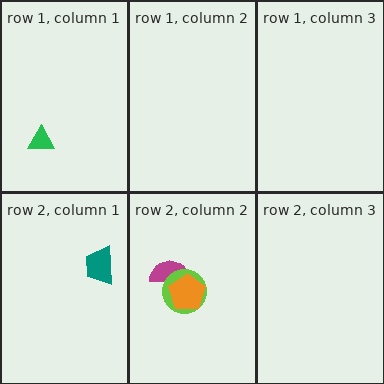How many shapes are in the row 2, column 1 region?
1.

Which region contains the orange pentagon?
The row 2, column 2 region.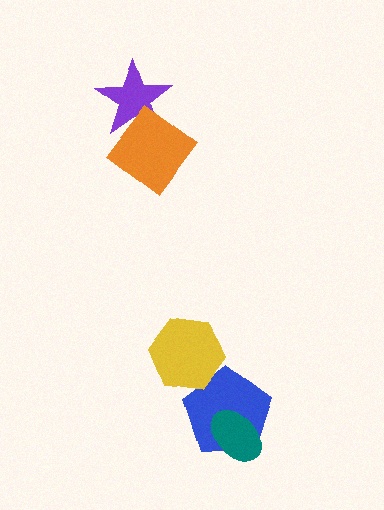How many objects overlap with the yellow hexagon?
1 object overlaps with the yellow hexagon.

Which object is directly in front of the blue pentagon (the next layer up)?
The yellow hexagon is directly in front of the blue pentagon.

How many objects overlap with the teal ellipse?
1 object overlaps with the teal ellipse.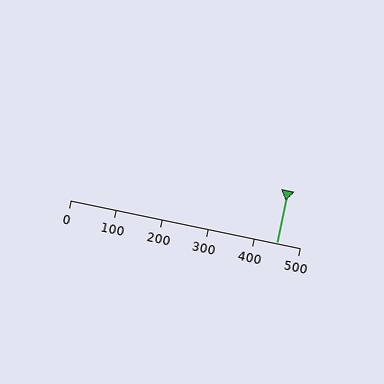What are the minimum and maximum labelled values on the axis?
The axis runs from 0 to 500.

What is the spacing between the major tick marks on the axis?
The major ticks are spaced 100 apart.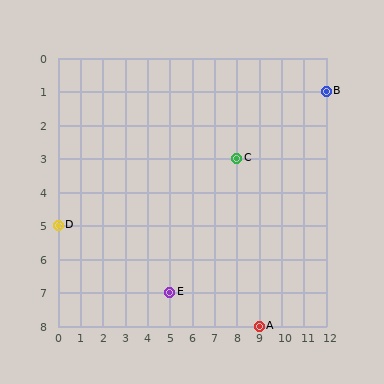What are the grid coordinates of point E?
Point E is at grid coordinates (5, 7).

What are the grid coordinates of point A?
Point A is at grid coordinates (9, 8).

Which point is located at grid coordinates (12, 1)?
Point B is at (12, 1).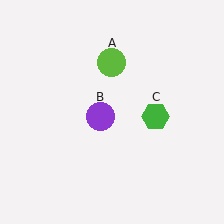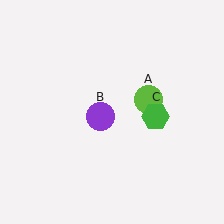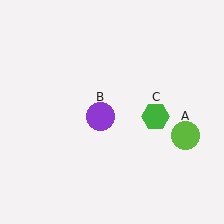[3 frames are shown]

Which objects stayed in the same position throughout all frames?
Purple circle (object B) and green hexagon (object C) remained stationary.